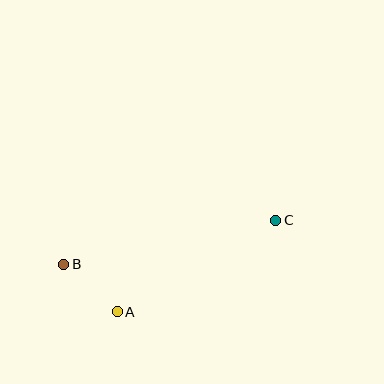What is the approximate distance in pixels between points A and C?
The distance between A and C is approximately 183 pixels.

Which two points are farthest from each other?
Points B and C are farthest from each other.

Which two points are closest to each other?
Points A and B are closest to each other.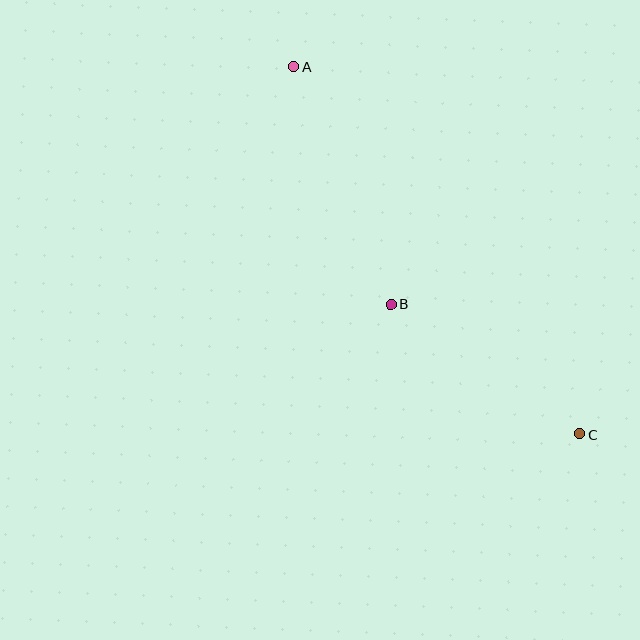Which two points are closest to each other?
Points B and C are closest to each other.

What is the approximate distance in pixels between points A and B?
The distance between A and B is approximately 257 pixels.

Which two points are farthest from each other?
Points A and C are farthest from each other.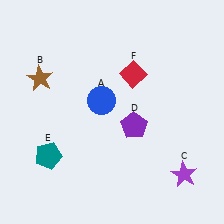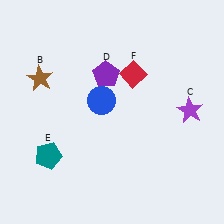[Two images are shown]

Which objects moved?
The objects that moved are: the purple star (C), the purple pentagon (D).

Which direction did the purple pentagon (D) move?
The purple pentagon (D) moved up.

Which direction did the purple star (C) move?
The purple star (C) moved up.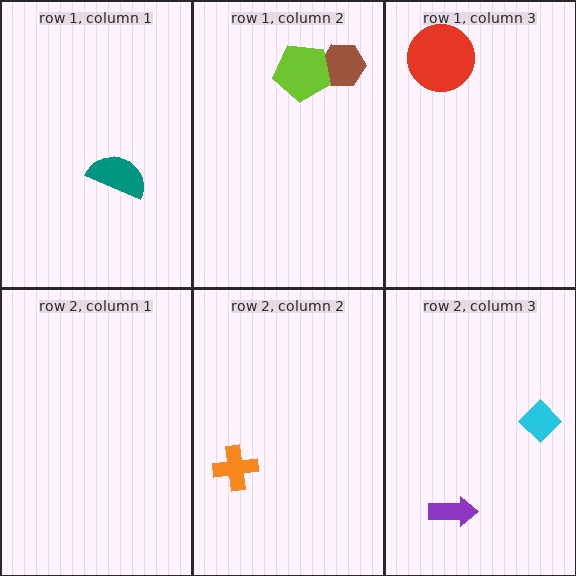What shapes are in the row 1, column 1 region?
The teal semicircle.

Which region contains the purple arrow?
The row 2, column 3 region.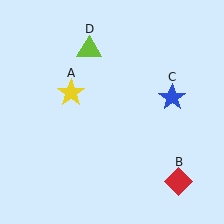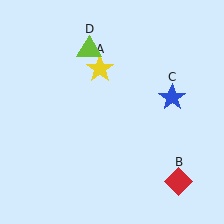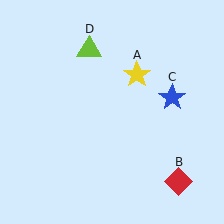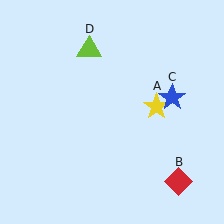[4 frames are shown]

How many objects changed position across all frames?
1 object changed position: yellow star (object A).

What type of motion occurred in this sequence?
The yellow star (object A) rotated clockwise around the center of the scene.